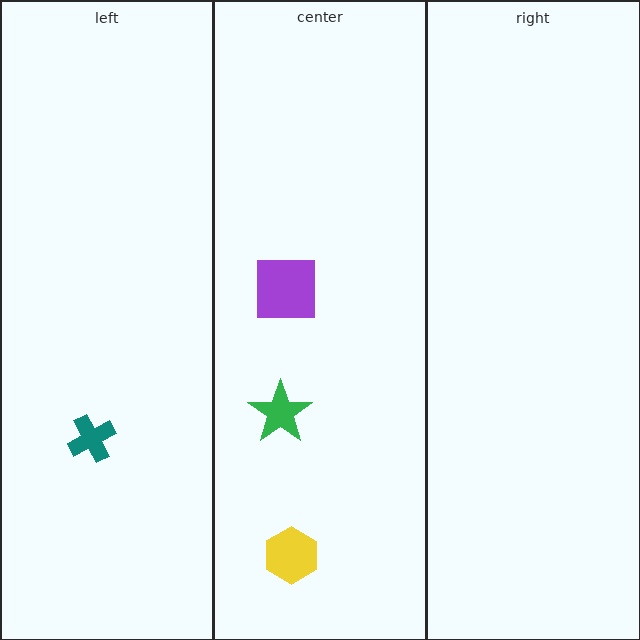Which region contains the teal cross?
The left region.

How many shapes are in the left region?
1.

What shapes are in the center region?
The purple square, the yellow hexagon, the green star.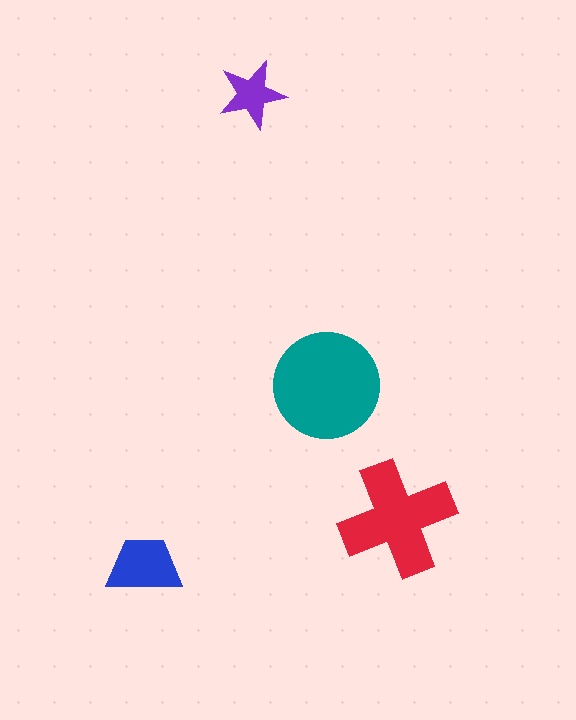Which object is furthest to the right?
The red cross is rightmost.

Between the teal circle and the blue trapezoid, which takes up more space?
The teal circle.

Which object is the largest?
The teal circle.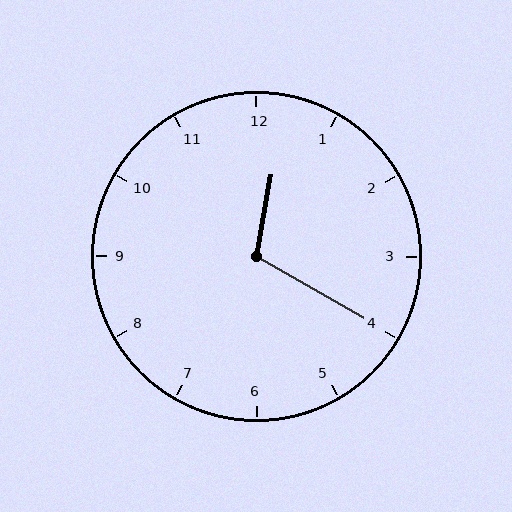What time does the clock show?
12:20.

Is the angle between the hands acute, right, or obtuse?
It is obtuse.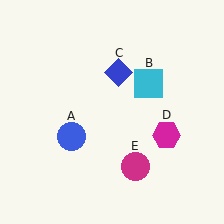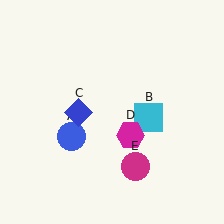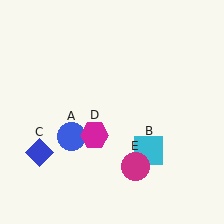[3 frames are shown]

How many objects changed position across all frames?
3 objects changed position: cyan square (object B), blue diamond (object C), magenta hexagon (object D).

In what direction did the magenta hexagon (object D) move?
The magenta hexagon (object D) moved left.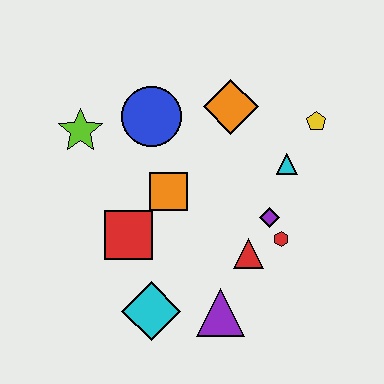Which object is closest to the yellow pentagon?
The cyan triangle is closest to the yellow pentagon.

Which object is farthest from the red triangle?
The lime star is farthest from the red triangle.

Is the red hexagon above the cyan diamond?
Yes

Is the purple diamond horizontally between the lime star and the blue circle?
No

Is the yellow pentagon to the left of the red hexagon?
No